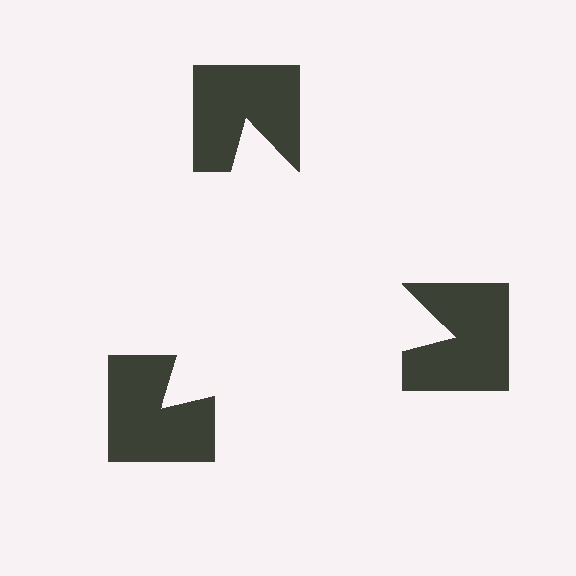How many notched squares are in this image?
There are 3 — one at each vertex of the illusory triangle.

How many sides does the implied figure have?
3 sides.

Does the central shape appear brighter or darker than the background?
It typically appears slightly brighter than the background, even though no actual brightness change is drawn.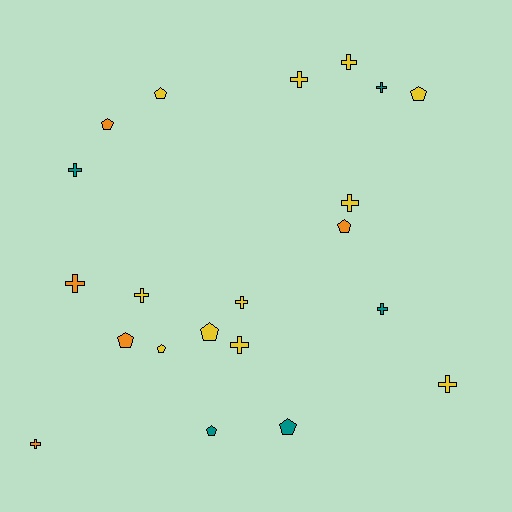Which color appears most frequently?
Yellow, with 11 objects.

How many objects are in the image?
There are 21 objects.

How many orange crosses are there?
There are 2 orange crosses.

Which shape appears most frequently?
Cross, with 12 objects.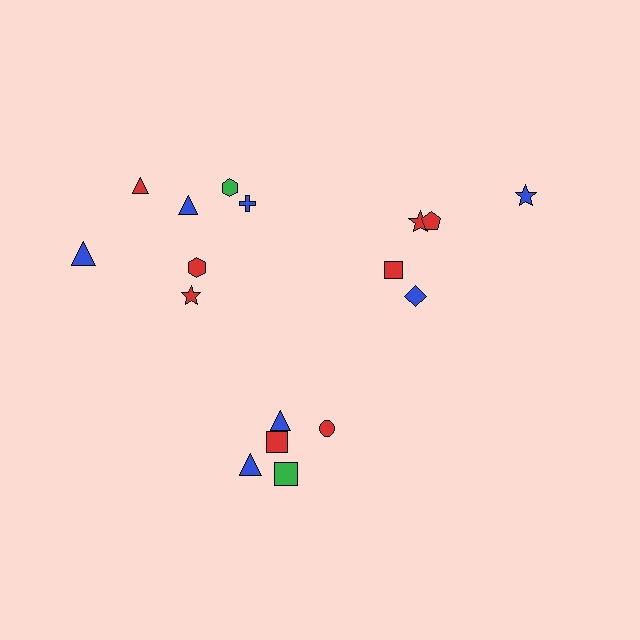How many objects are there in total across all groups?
There are 17 objects.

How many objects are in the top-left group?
There are 7 objects.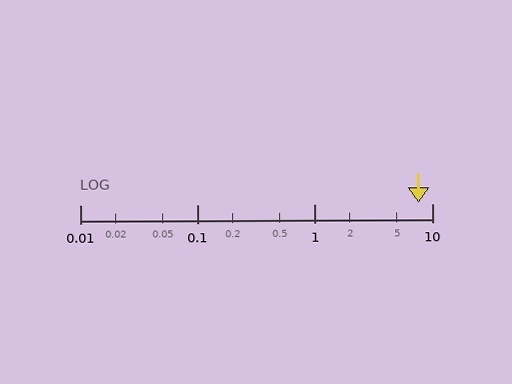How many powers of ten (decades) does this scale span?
The scale spans 3 decades, from 0.01 to 10.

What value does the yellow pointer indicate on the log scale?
The pointer indicates approximately 7.7.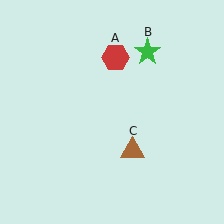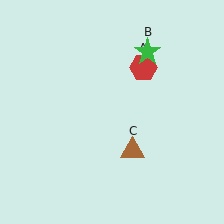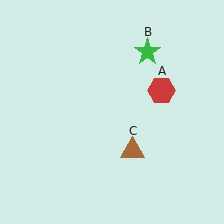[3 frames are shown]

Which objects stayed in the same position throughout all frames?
Green star (object B) and brown triangle (object C) remained stationary.